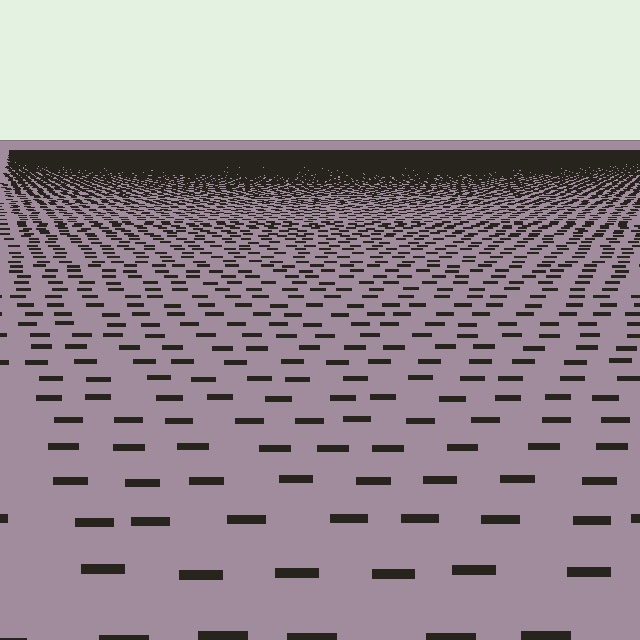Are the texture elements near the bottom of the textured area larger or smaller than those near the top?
Larger. Near the bottom, elements are closer to the viewer and appear at a bigger on-screen size.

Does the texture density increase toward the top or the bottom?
Density increases toward the top.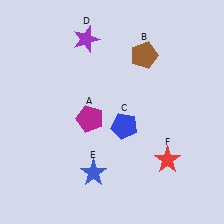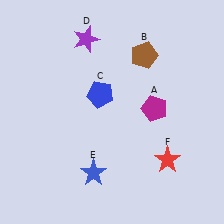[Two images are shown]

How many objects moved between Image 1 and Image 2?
2 objects moved between the two images.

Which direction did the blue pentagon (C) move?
The blue pentagon (C) moved up.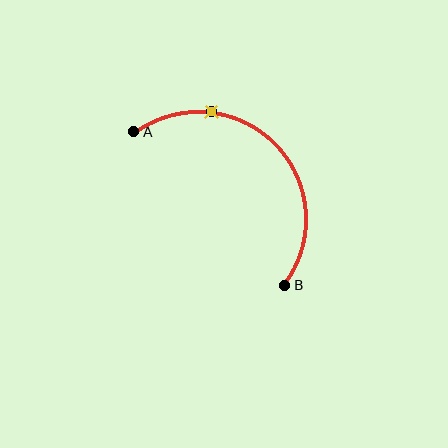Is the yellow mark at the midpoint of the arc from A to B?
No. The yellow mark lies on the arc but is closer to endpoint A. The arc midpoint would be at the point on the curve equidistant along the arc from both A and B.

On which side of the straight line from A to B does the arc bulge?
The arc bulges above and to the right of the straight line connecting A and B.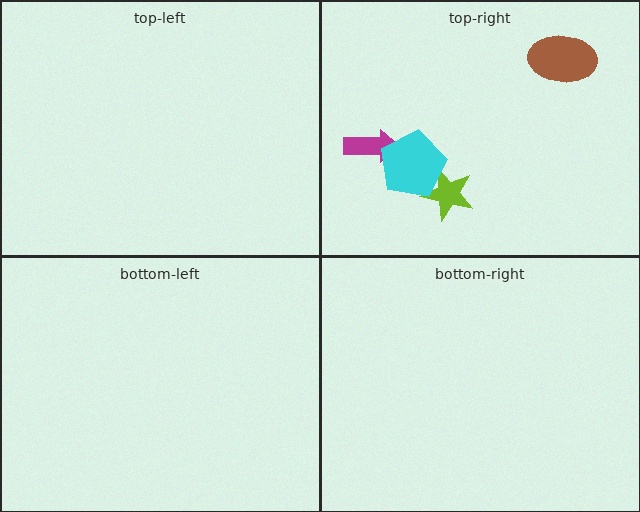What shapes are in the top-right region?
The brown ellipse, the magenta arrow, the lime star, the cyan pentagon.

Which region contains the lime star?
The top-right region.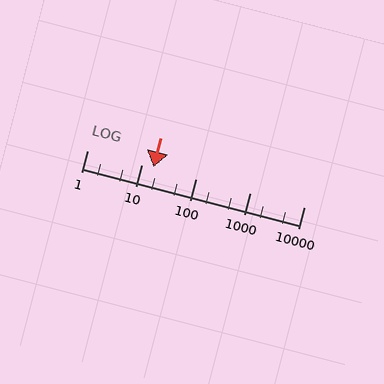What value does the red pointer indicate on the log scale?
The pointer indicates approximately 17.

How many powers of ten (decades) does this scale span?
The scale spans 4 decades, from 1 to 10000.